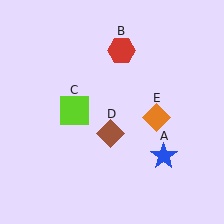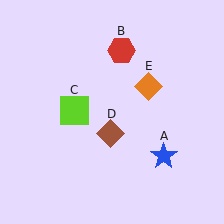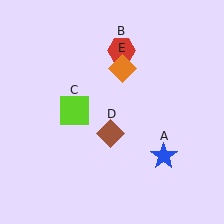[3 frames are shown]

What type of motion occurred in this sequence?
The orange diamond (object E) rotated counterclockwise around the center of the scene.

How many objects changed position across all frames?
1 object changed position: orange diamond (object E).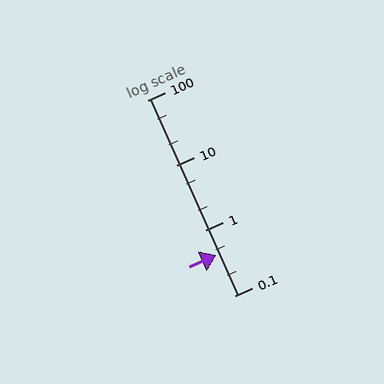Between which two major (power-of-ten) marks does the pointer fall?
The pointer is between 0.1 and 1.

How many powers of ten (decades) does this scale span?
The scale spans 3 decades, from 0.1 to 100.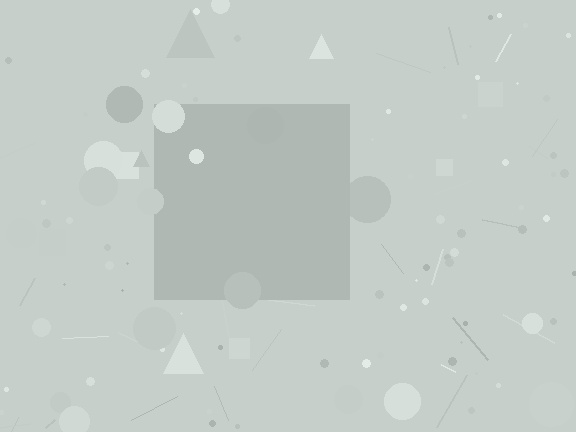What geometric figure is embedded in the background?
A square is embedded in the background.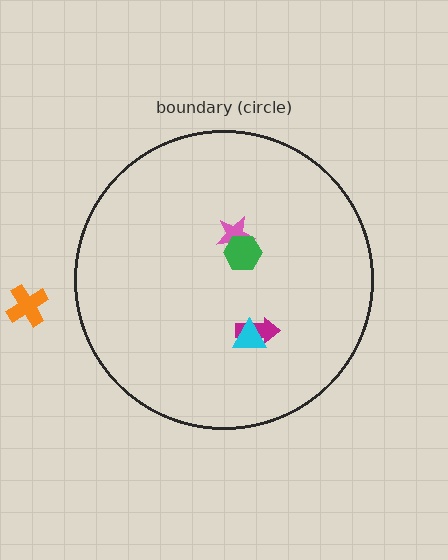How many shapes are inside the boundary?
4 inside, 1 outside.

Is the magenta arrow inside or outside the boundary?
Inside.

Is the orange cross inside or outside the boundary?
Outside.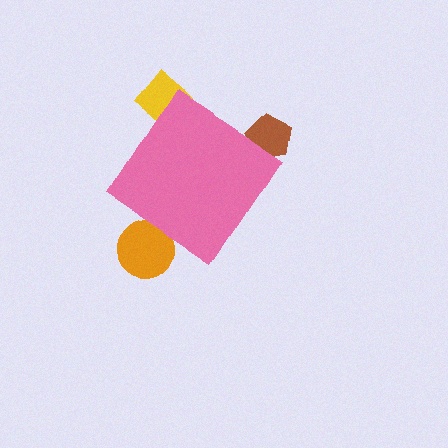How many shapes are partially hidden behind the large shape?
3 shapes are partially hidden.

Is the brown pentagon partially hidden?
Yes, the brown pentagon is partially hidden behind the pink diamond.